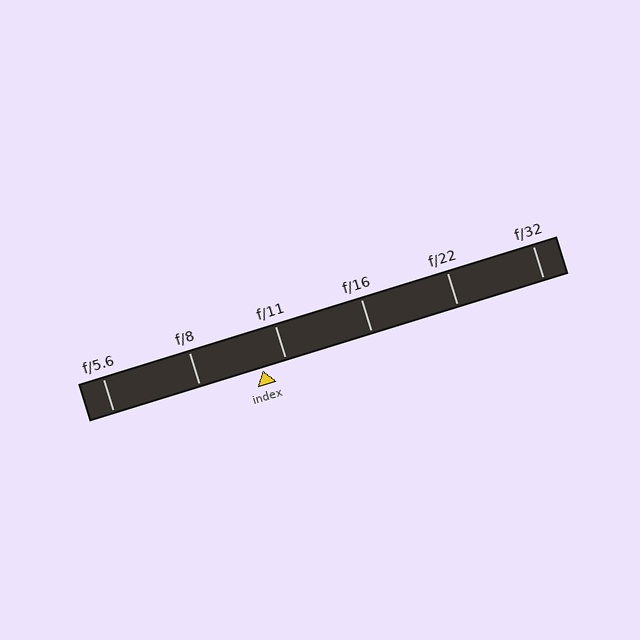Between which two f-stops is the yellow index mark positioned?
The index mark is between f/8 and f/11.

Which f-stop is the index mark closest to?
The index mark is closest to f/11.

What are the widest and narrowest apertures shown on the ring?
The widest aperture shown is f/5.6 and the narrowest is f/32.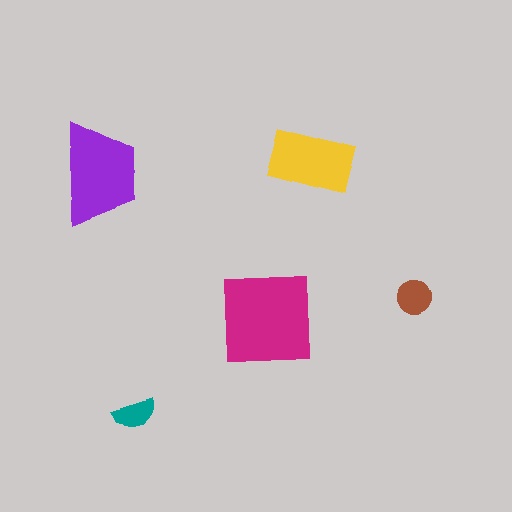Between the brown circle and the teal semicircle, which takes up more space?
The brown circle.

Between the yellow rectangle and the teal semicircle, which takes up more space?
The yellow rectangle.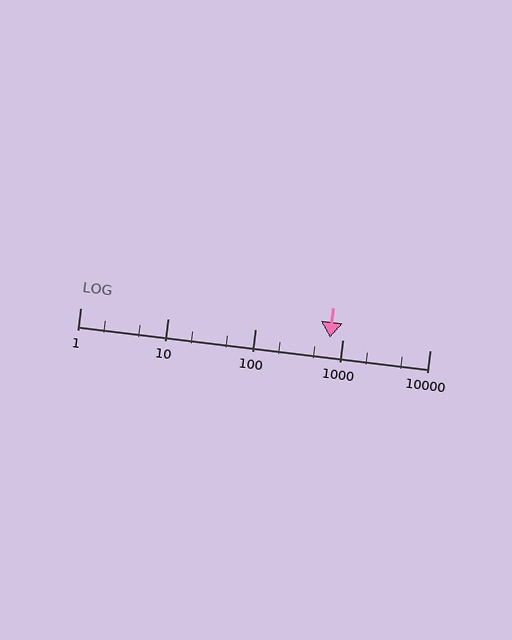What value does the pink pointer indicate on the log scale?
The pointer indicates approximately 730.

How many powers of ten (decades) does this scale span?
The scale spans 4 decades, from 1 to 10000.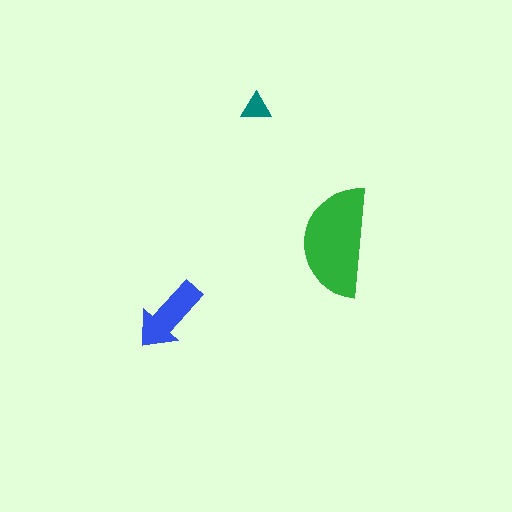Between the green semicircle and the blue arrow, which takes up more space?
The green semicircle.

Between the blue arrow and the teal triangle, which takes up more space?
The blue arrow.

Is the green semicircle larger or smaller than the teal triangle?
Larger.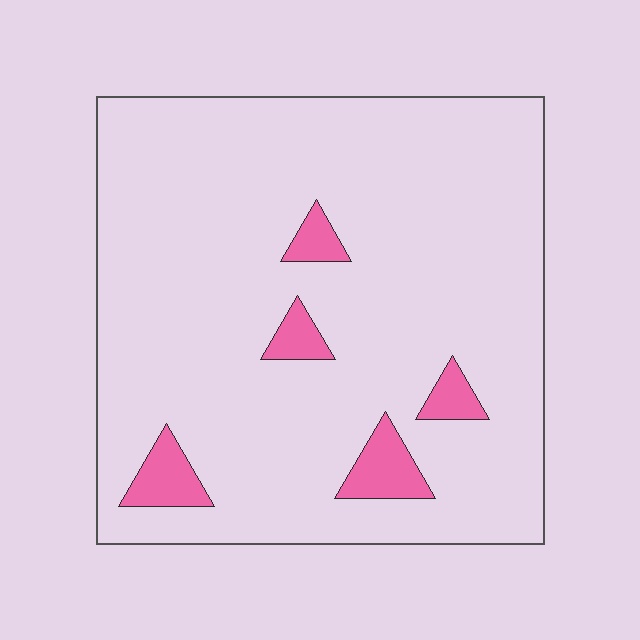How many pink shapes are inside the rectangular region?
5.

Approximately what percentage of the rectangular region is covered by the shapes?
Approximately 10%.